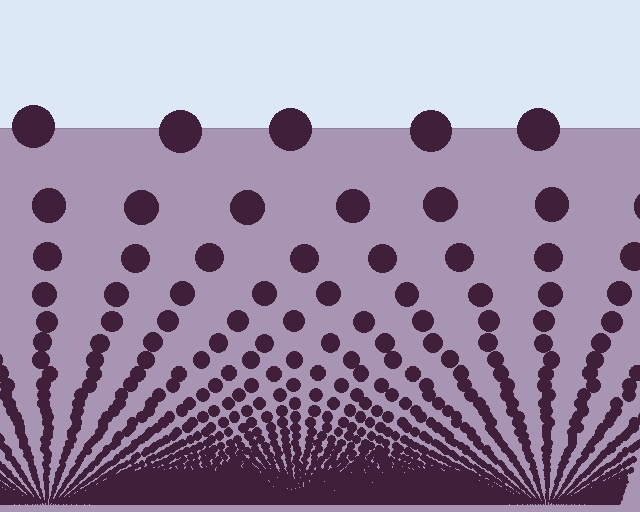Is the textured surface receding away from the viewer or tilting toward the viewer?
The surface appears to tilt toward the viewer. Texture elements get larger and sparser toward the top.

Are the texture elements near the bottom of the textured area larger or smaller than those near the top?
Smaller. The gradient is inverted — elements near the bottom are smaller and denser.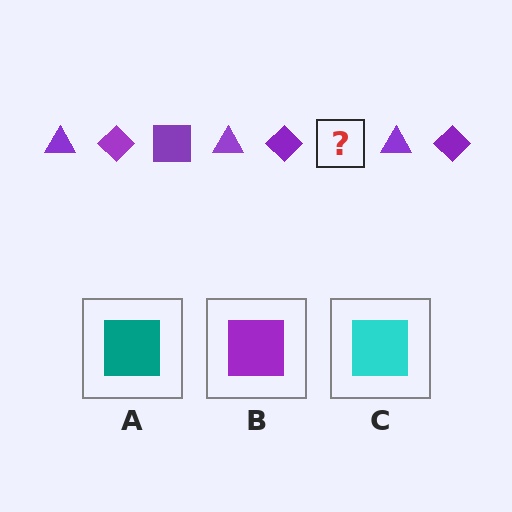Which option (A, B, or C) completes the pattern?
B.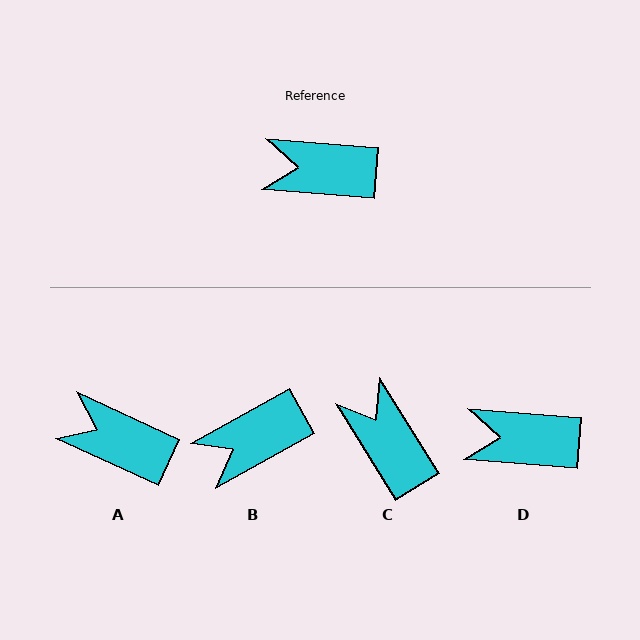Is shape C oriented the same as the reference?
No, it is off by about 54 degrees.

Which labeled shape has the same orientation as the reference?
D.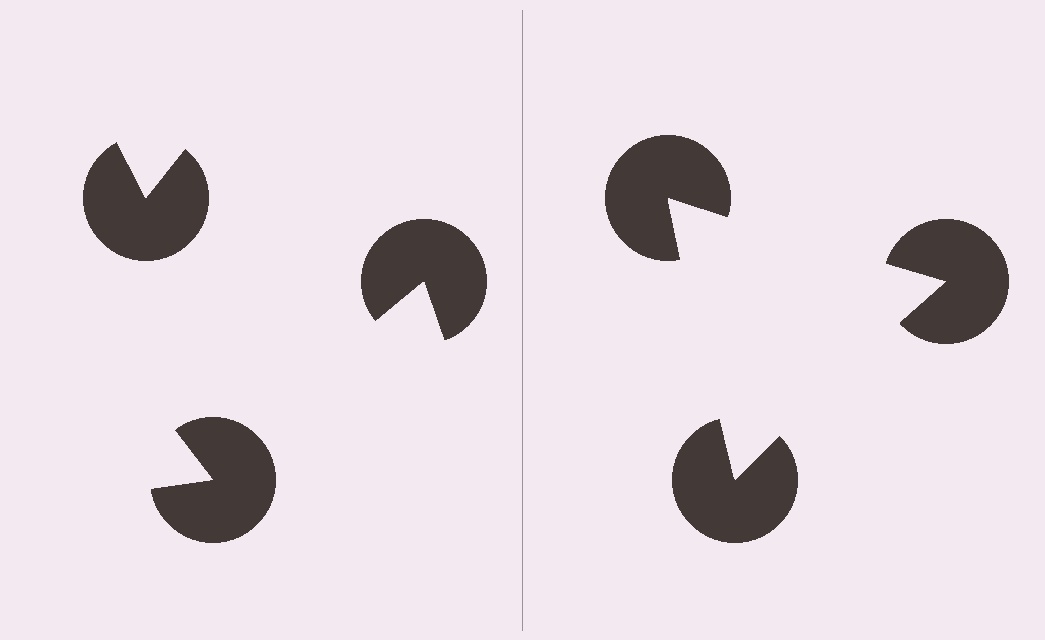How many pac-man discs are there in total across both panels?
6 — 3 on each side.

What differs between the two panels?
The pac-man discs are positioned identically on both sides; only the wedge orientations differ. On the right they align to a triangle; on the left they are misaligned.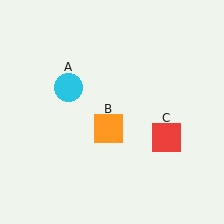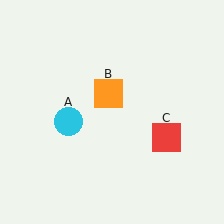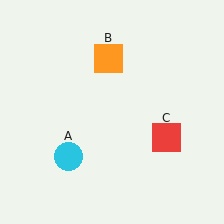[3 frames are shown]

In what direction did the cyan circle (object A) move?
The cyan circle (object A) moved down.